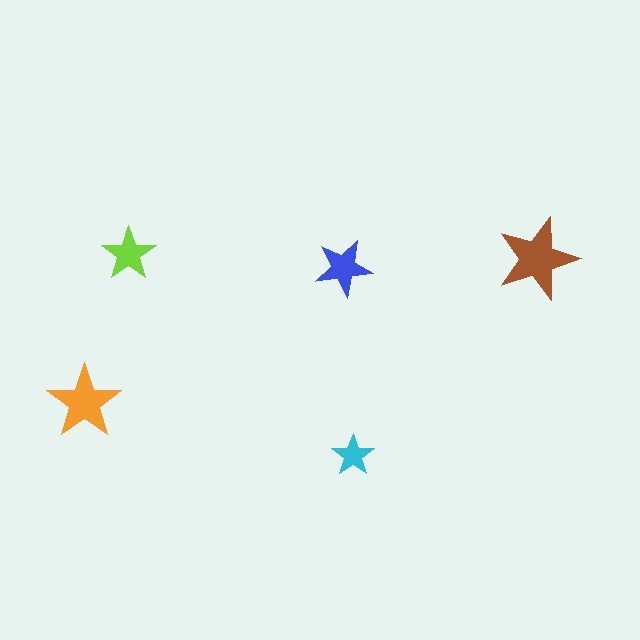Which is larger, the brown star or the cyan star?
The brown one.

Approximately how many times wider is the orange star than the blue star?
About 1.5 times wider.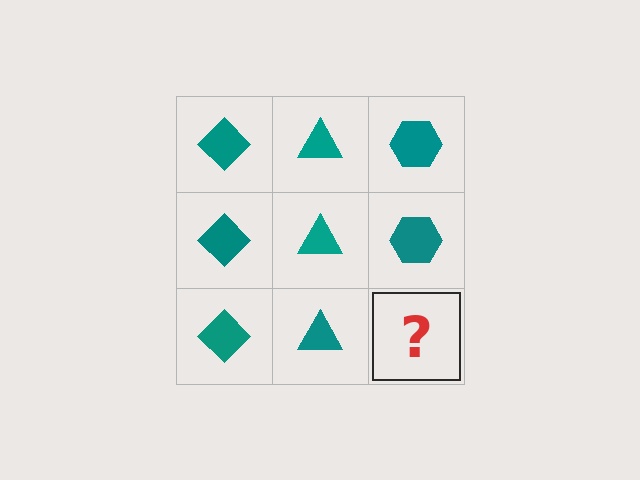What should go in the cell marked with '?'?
The missing cell should contain a teal hexagon.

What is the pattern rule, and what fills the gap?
The rule is that each column has a consistent shape. The gap should be filled with a teal hexagon.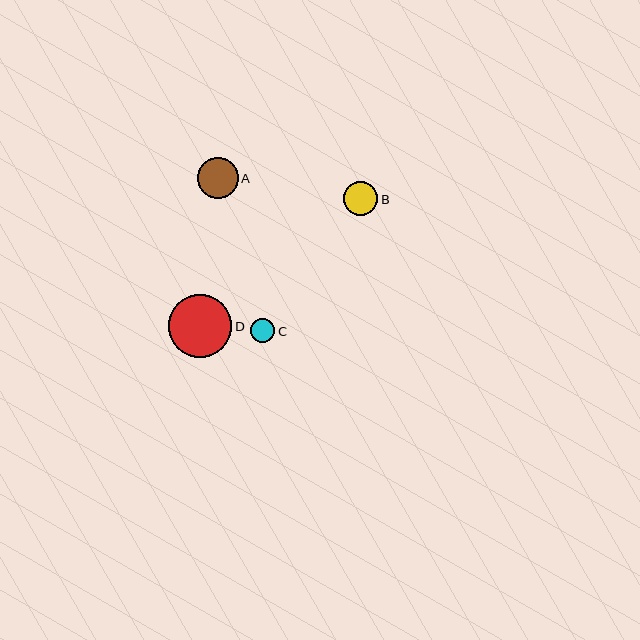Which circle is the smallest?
Circle C is the smallest with a size of approximately 24 pixels.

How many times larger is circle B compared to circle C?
Circle B is approximately 1.4 times the size of circle C.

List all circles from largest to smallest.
From largest to smallest: D, A, B, C.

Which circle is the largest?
Circle D is the largest with a size of approximately 64 pixels.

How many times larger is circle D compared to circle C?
Circle D is approximately 2.7 times the size of circle C.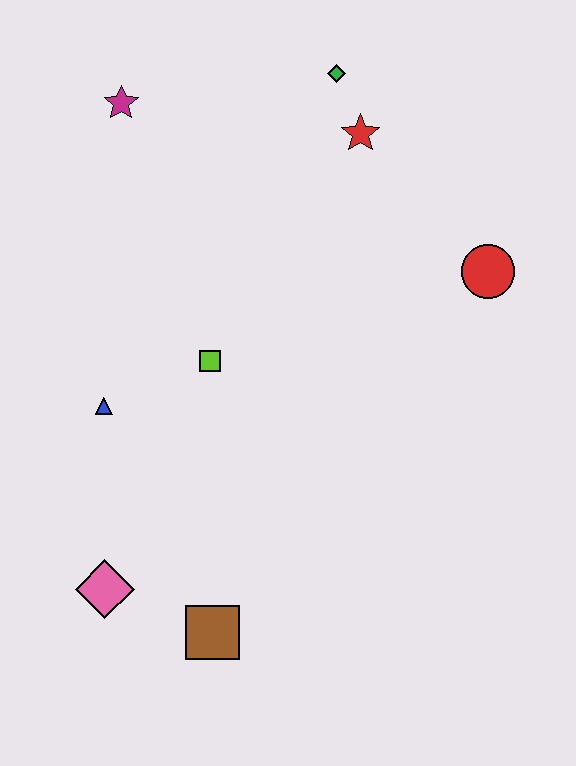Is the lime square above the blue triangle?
Yes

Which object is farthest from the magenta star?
The brown square is farthest from the magenta star.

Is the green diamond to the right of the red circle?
No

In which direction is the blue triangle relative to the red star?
The blue triangle is below the red star.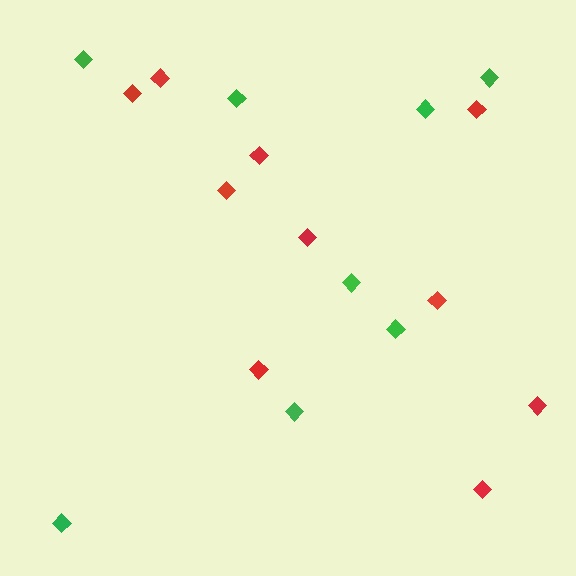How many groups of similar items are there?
There are 2 groups: one group of red diamonds (10) and one group of green diamonds (8).